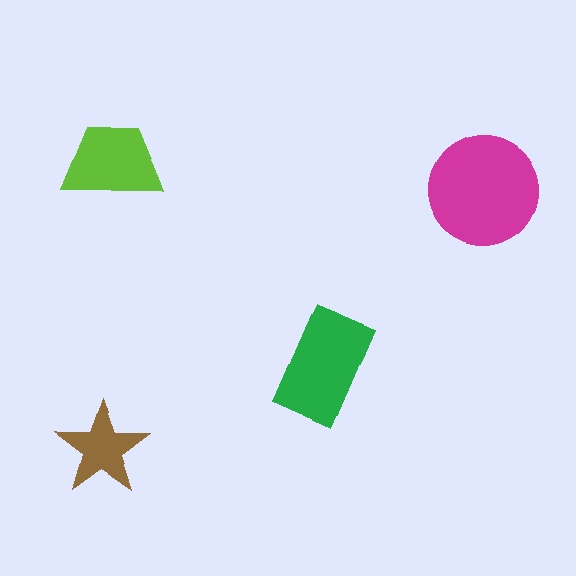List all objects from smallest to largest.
The brown star, the lime trapezoid, the green rectangle, the magenta circle.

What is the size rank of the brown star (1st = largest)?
4th.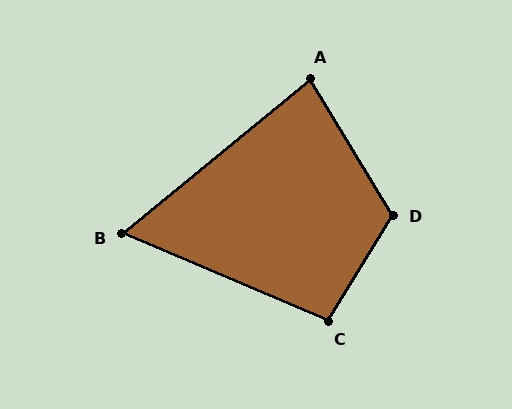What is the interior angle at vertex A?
Approximately 82 degrees (acute).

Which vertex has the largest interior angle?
D, at approximately 118 degrees.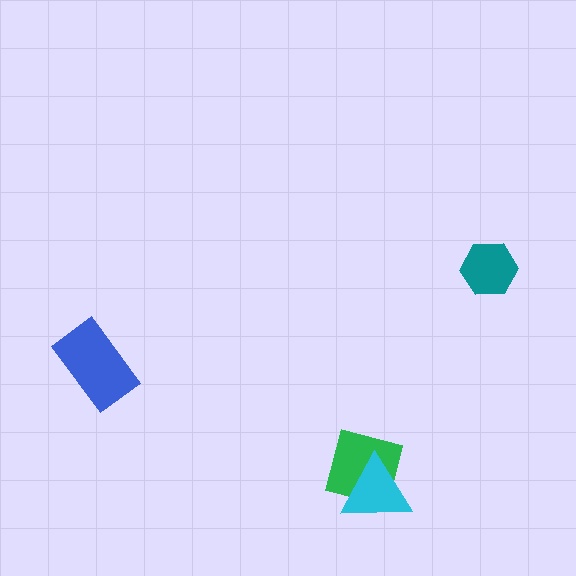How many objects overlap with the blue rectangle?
0 objects overlap with the blue rectangle.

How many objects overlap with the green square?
1 object overlaps with the green square.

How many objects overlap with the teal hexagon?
0 objects overlap with the teal hexagon.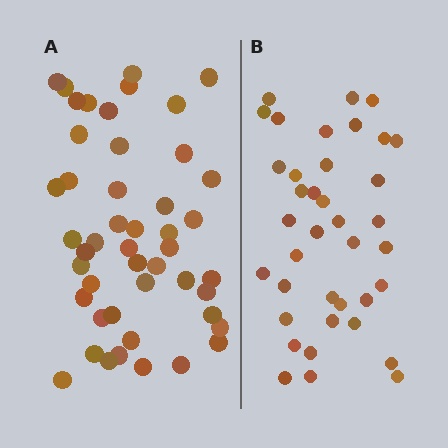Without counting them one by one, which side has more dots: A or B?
Region A (the left region) has more dots.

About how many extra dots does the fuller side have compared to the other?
Region A has roughly 8 or so more dots than region B.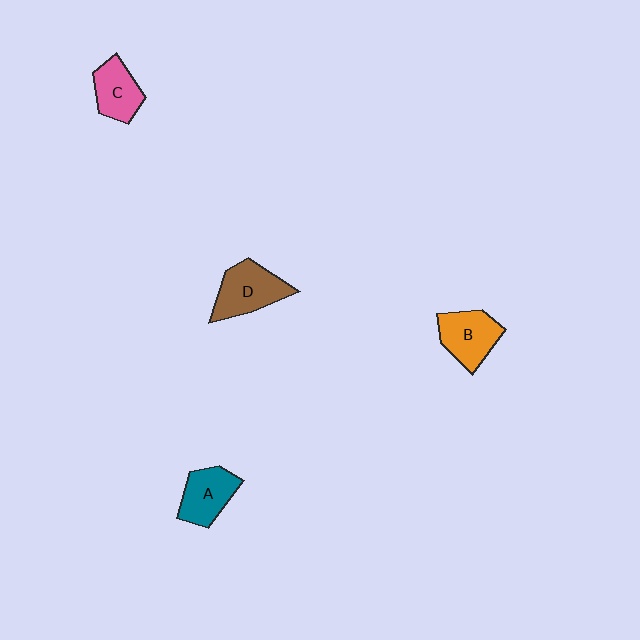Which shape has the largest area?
Shape D (brown).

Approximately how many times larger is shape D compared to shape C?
Approximately 1.3 times.